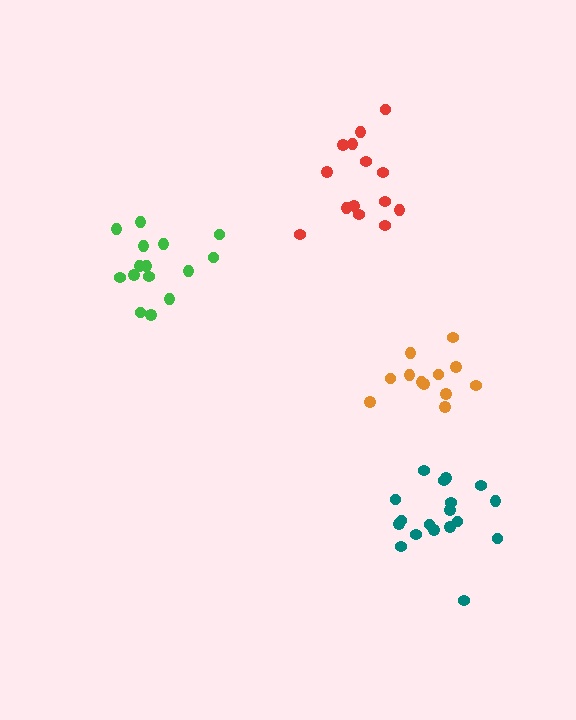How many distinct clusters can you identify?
There are 4 distinct clusters.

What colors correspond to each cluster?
The clusters are colored: orange, red, teal, green.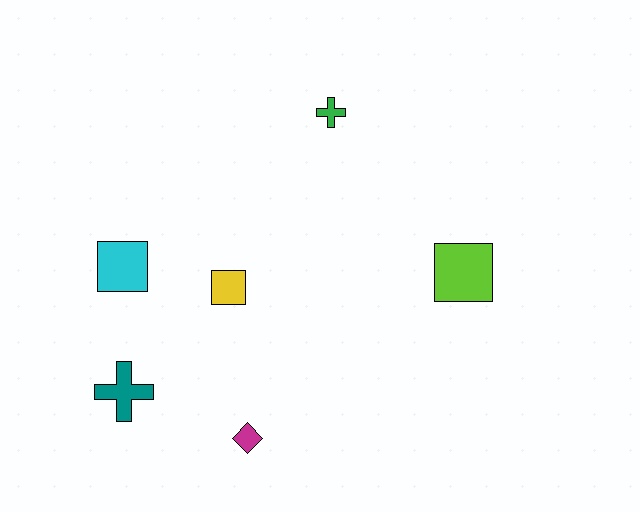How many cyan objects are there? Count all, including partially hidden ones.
There is 1 cyan object.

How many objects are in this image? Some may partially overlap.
There are 6 objects.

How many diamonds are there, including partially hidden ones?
There is 1 diamond.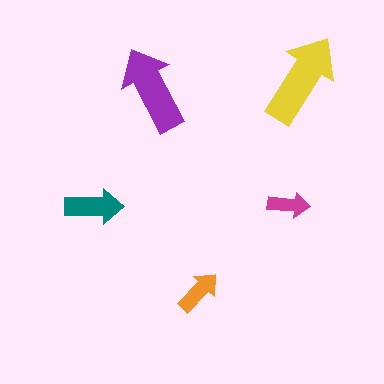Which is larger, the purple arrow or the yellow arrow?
The yellow one.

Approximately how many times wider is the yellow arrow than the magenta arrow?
About 2 times wider.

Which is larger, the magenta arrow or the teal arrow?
The teal one.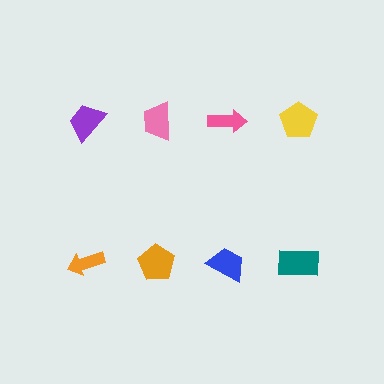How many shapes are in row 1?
4 shapes.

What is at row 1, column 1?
A purple trapezoid.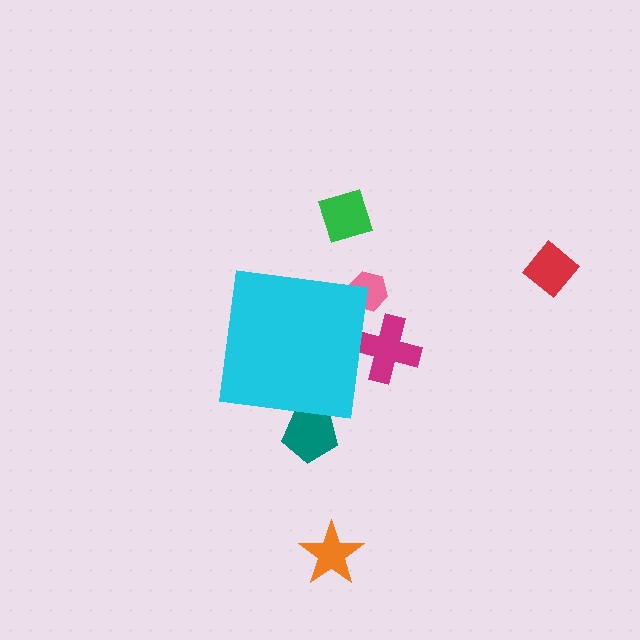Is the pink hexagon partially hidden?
Yes, the pink hexagon is partially hidden behind the cyan square.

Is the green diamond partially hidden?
No, the green diamond is fully visible.